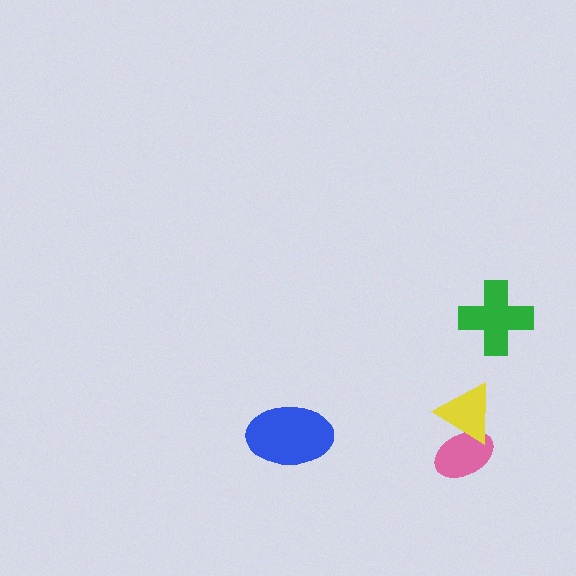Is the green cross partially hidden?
No, no other shape covers it.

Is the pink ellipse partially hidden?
Yes, it is partially covered by another shape.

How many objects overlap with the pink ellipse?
1 object overlaps with the pink ellipse.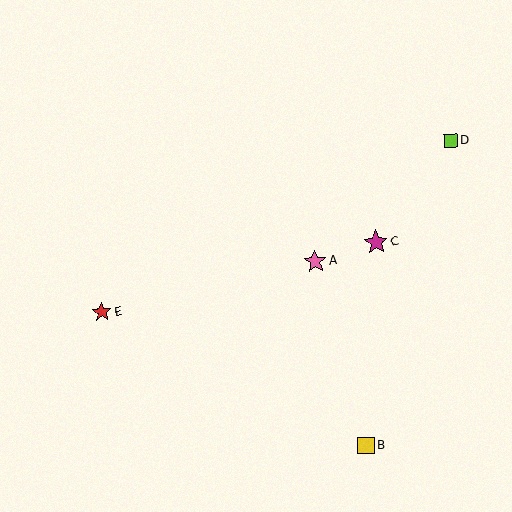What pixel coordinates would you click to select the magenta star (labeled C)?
Click at (376, 242) to select the magenta star C.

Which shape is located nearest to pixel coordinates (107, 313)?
The red star (labeled E) at (102, 312) is nearest to that location.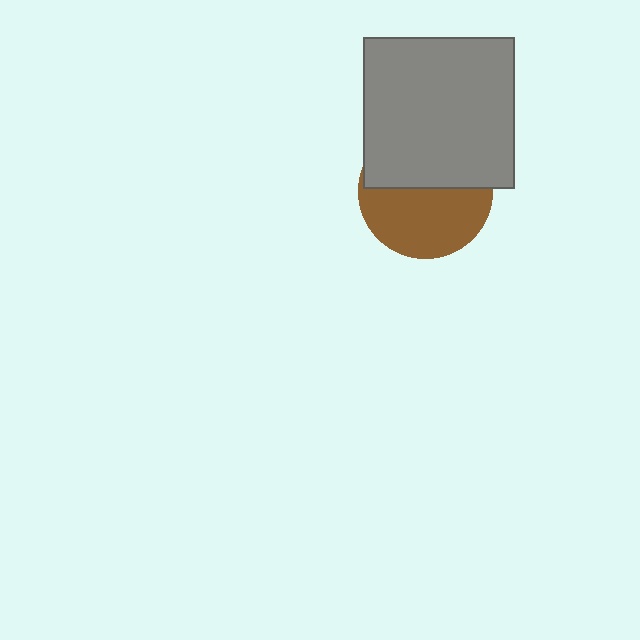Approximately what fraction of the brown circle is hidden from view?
Roughly 47% of the brown circle is hidden behind the gray square.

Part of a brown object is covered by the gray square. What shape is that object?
It is a circle.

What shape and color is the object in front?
The object in front is a gray square.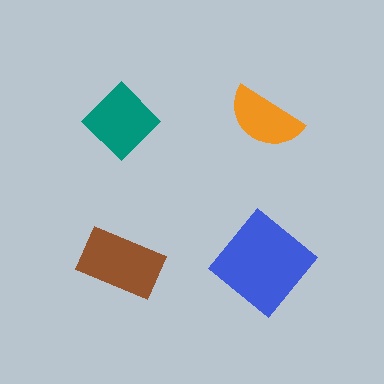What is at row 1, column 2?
An orange semicircle.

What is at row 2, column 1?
A brown rectangle.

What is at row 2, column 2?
A blue diamond.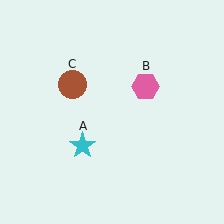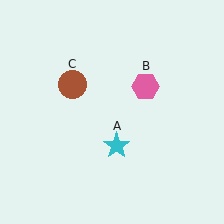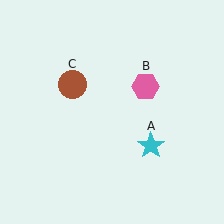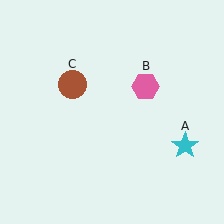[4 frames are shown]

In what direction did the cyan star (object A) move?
The cyan star (object A) moved right.